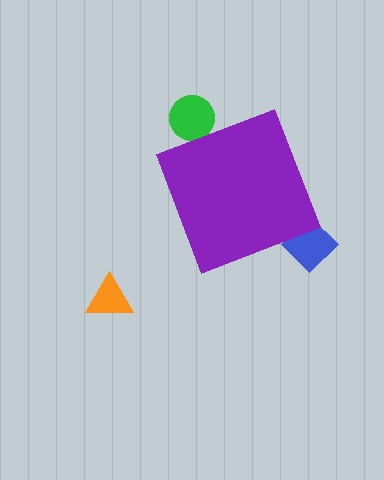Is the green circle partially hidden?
Yes, the green circle is partially hidden behind the purple diamond.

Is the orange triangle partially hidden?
No, the orange triangle is fully visible.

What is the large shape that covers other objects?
A purple diamond.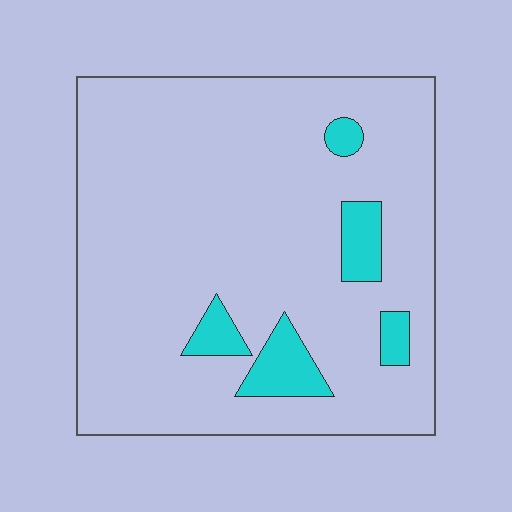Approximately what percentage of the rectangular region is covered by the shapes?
Approximately 10%.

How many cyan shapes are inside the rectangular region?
5.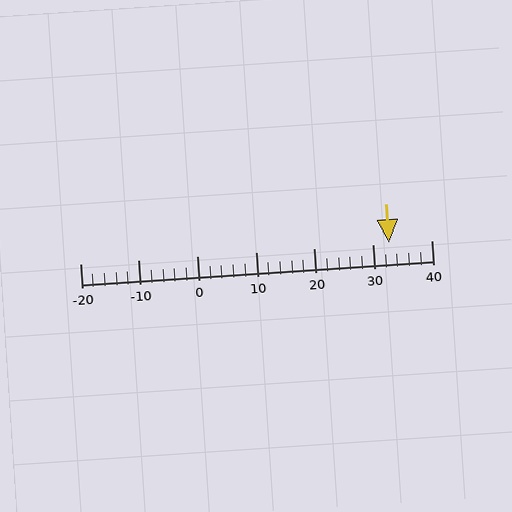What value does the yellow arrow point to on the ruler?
The yellow arrow points to approximately 33.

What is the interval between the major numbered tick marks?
The major tick marks are spaced 10 units apart.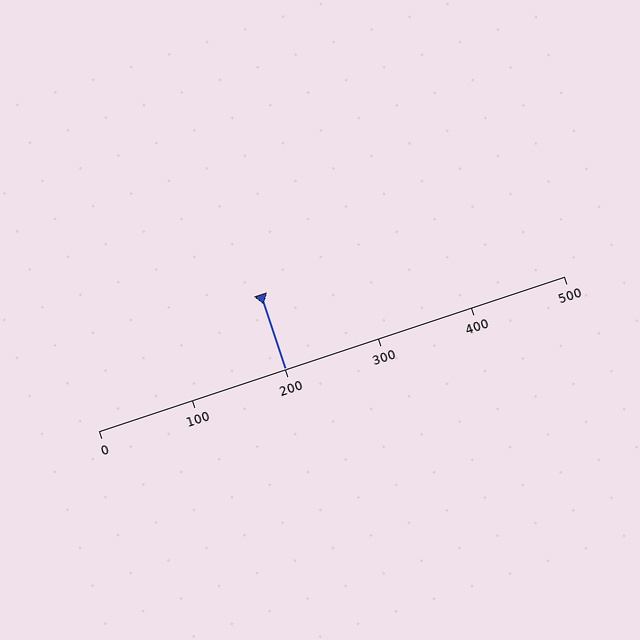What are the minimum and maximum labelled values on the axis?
The axis runs from 0 to 500.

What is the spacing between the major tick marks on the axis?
The major ticks are spaced 100 apart.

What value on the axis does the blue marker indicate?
The marker indicates approximately 200.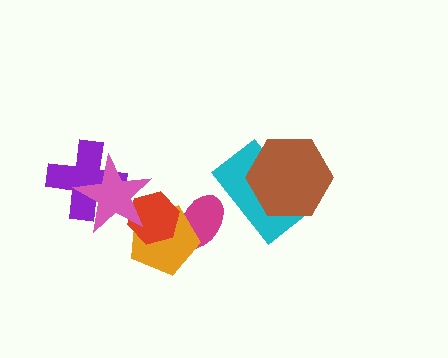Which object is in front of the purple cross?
The pink star is in front of the purple cross.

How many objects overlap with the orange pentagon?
3 objects overlap with the orange pentagon.